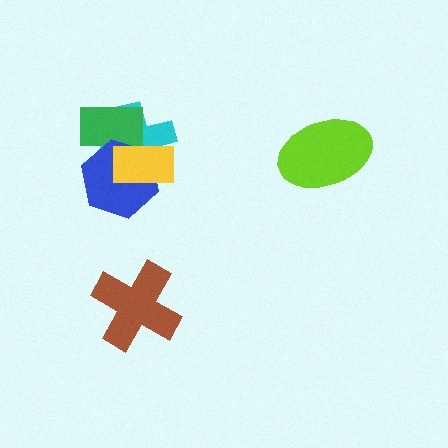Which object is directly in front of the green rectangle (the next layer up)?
The blue hexagon is directly in front of the green rectangle.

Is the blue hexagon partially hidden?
Yes, it is partially covered by another shape.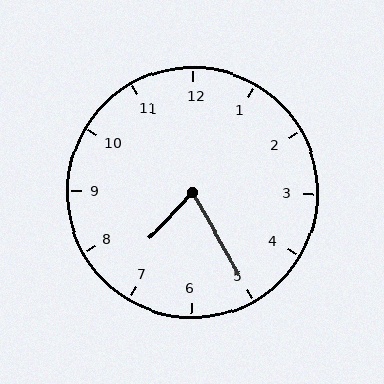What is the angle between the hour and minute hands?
Approximately 72 degrees.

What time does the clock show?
7:25.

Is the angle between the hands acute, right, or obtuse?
It is acute.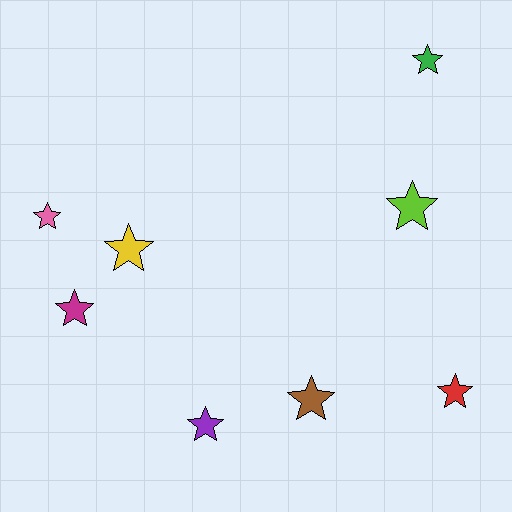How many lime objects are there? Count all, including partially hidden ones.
There is 1 lime object.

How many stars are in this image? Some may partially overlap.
There are 8 stars.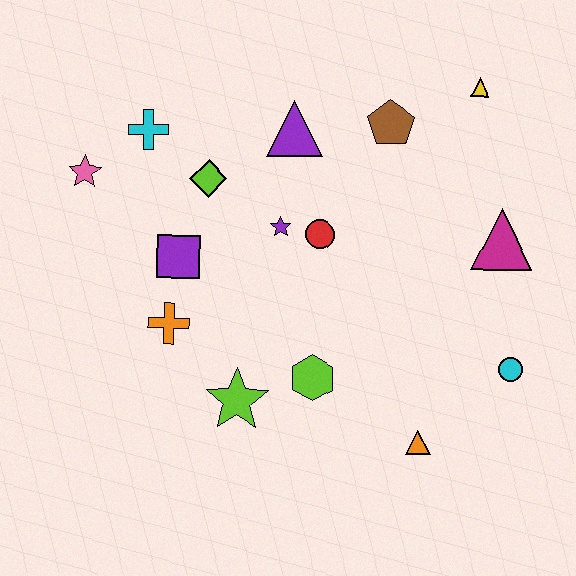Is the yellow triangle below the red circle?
No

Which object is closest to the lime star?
The lime hexagon is closest to the lime star.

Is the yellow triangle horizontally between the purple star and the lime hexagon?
No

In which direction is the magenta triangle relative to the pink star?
The magenta triangle is to the right of the pink star.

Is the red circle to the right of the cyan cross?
Yes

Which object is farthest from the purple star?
The cyan circle is farthest from the purple star.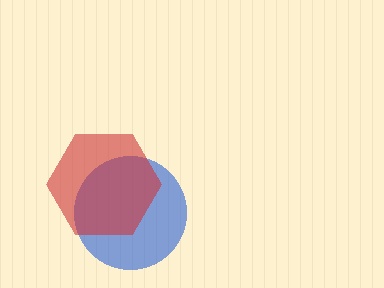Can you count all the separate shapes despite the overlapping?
Yes, there are 2 separate shapes.